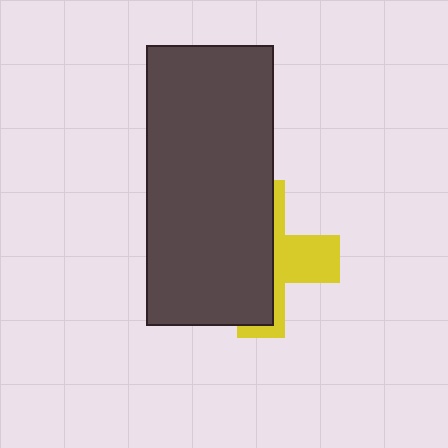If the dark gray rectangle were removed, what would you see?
You would see the complete yellow cross.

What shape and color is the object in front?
The object in front is a dark gray rectangle.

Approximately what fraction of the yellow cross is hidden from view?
Roughly 61% of the yellow cross is hidden behind the dark gray rectangle.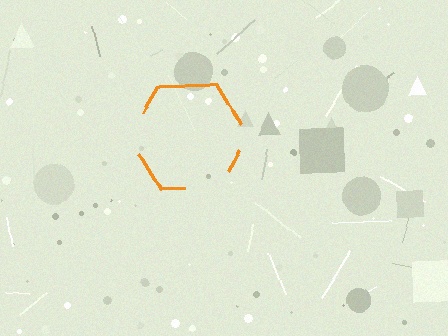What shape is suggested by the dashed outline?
The dashed outline suggests a hexagon.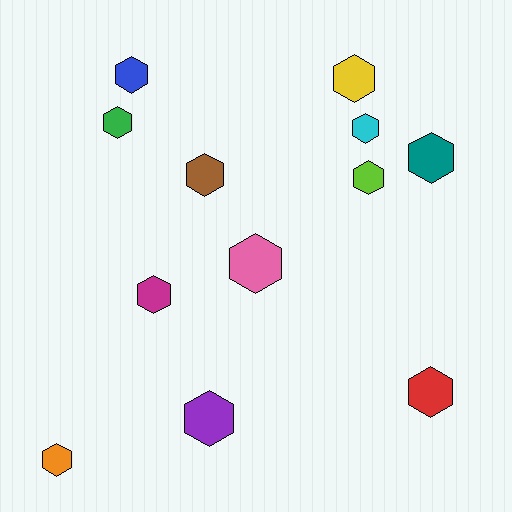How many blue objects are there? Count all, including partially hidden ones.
There is 1 blue object.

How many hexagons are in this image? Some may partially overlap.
There are 12 hexagons.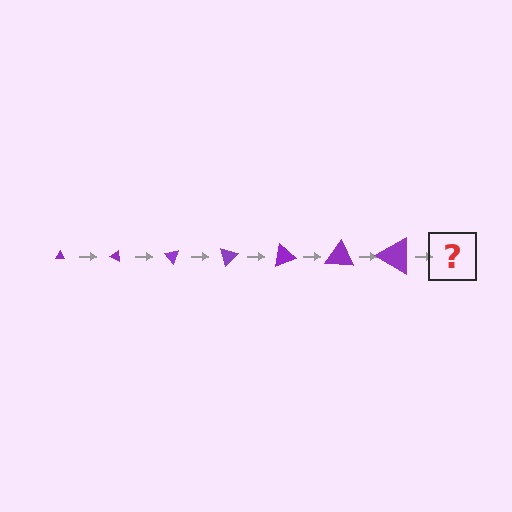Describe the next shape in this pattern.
It should be a triangle, larger than the previous one and rotated 175 degrees from the start.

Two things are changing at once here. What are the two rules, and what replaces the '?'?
The two rules are that the triangle grows larger each step and it rotates 25 degrees each step. The '?' should be a triangle, larger than the previous one and rotated 175 degrees from the start.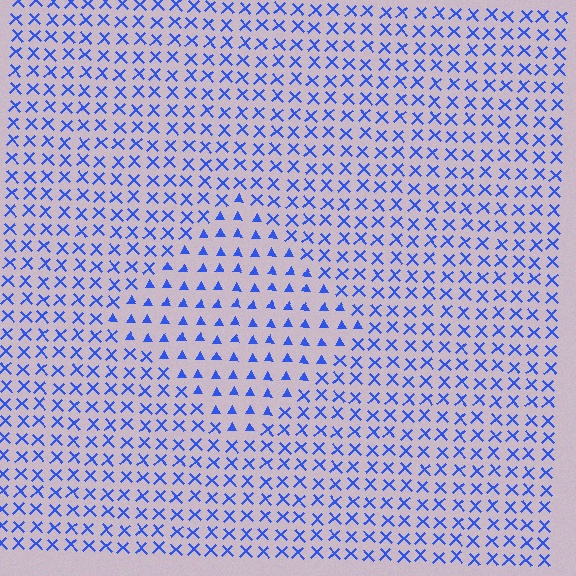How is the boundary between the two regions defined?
The boundary is defined by a change in element shape: triangles inside vs. X marks outside. All elements share the same color and spacing.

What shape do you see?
I see a diamond.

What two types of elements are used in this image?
The image uses triangles inside the diamond region and X marks outside it.